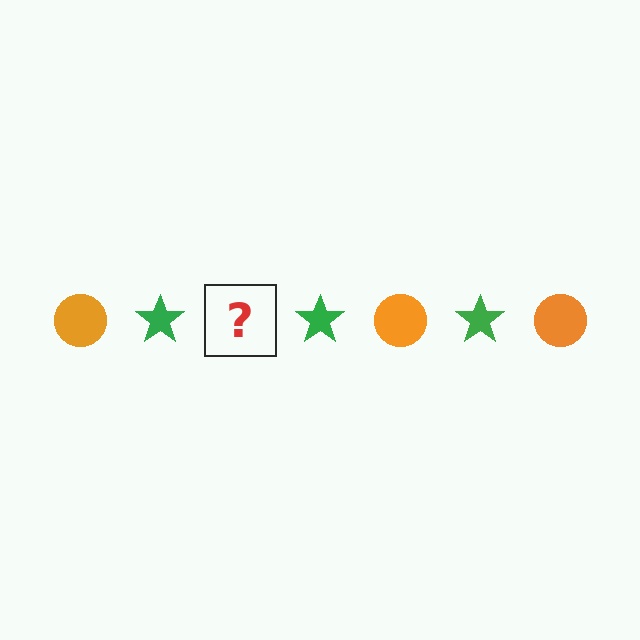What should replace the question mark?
The question mark should be replaced with an orange circle.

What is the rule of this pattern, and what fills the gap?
The rule is that the pattern alternates between orange circle and green star. The gap should be filled with an orange circle.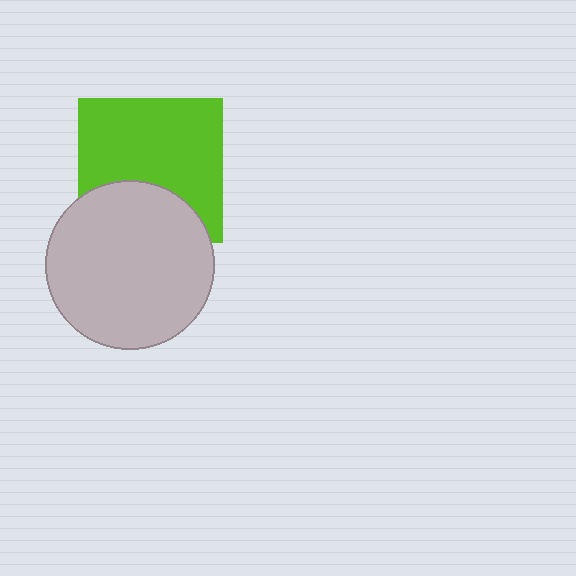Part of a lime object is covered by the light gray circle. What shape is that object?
It is a square.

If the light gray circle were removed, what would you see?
You would see the complete lime square.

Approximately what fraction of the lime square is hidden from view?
Roughly 32% of the lime square is hidden behind the light gray circle.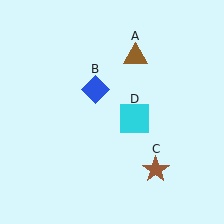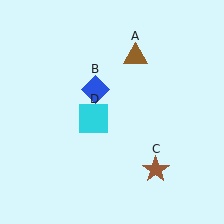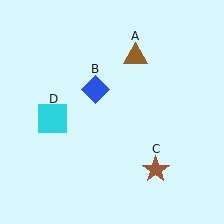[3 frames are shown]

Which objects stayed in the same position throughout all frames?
Brown triangle (object A) and blue diamond (object B) and brown star (object C) remained stationary.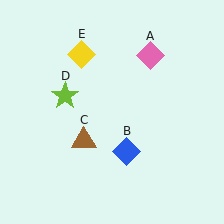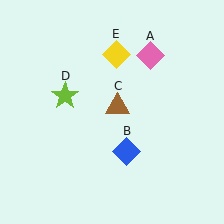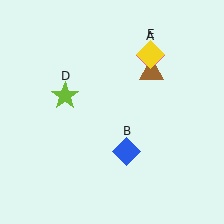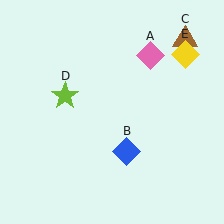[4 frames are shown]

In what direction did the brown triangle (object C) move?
The brown triangle (object C) moved up and to the right.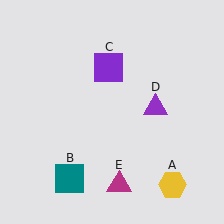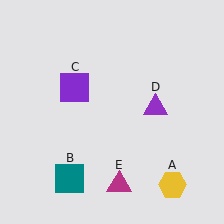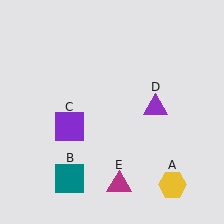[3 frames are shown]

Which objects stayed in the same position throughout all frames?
Yellow hexagon (object A) and teal square (object B) and purple triangle (object D) and magenta triangle (object E) remained stationary.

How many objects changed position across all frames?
1 object changed position: purple square (object C).